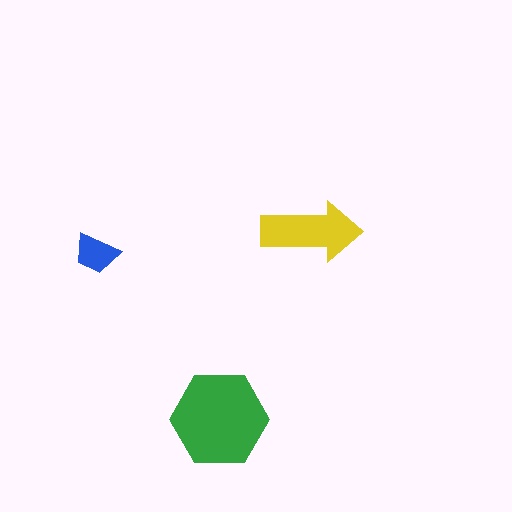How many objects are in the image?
There are 3 objects in the image.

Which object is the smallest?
The blue trapezoid.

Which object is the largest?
The green hexagon.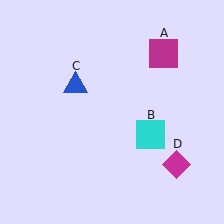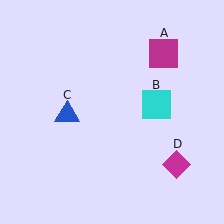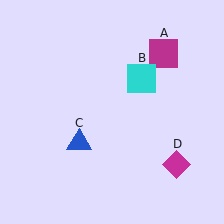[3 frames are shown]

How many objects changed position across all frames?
2 objects changed position: cyan square (object B), blue triangle (object C).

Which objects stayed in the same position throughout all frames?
Magenta square (object A) and magenta diamond (object D) remained stationary.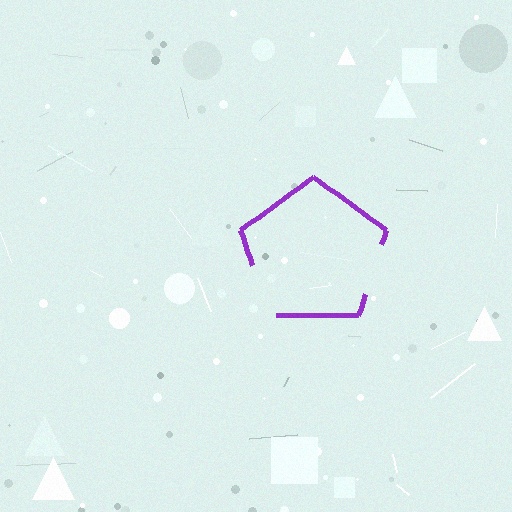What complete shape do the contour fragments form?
The contour fragments form a pentagon.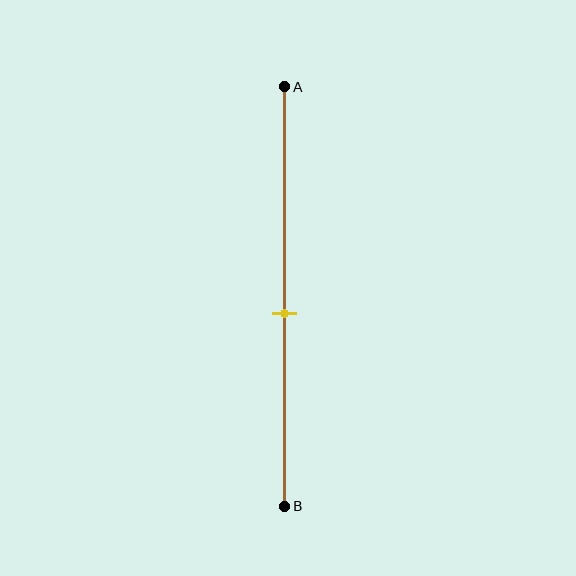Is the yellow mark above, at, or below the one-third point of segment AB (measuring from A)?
The yellow mark is below the one-third point of segment AB.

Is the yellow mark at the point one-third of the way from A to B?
No, the mark is at about 55% from A, not at the 33% one-third point.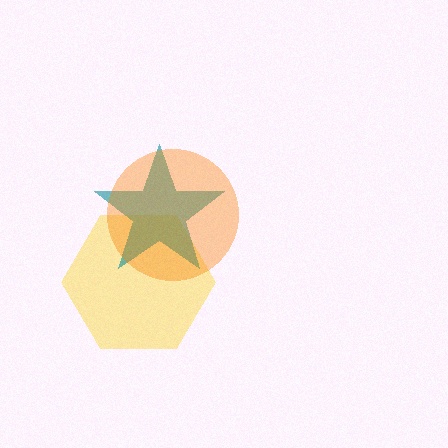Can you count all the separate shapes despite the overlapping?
Yes, there are 3 separate shapes.